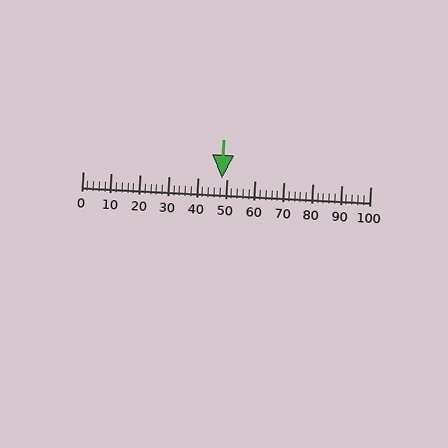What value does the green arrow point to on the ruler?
The green arrow points to approximately 48.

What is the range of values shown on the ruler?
The ruler shows values from 0 to 100.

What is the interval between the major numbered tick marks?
The major tick marks are spaced 10 units apart.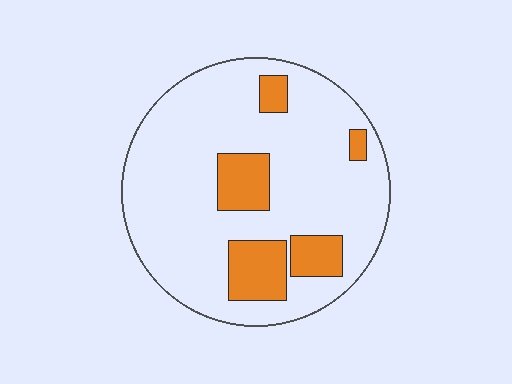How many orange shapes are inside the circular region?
5.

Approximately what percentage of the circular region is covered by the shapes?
Approximately 20%.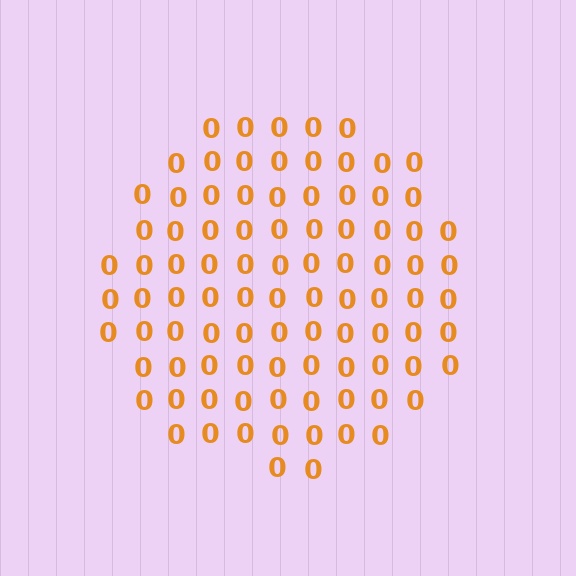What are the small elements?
The small elements are digit 0's.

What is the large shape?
The large shape is a circle.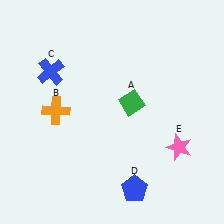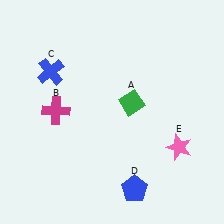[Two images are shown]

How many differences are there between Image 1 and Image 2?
There is 1 difference between the two images.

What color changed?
The cross (B) changed from orange in Image 1 to magenta in Image 2.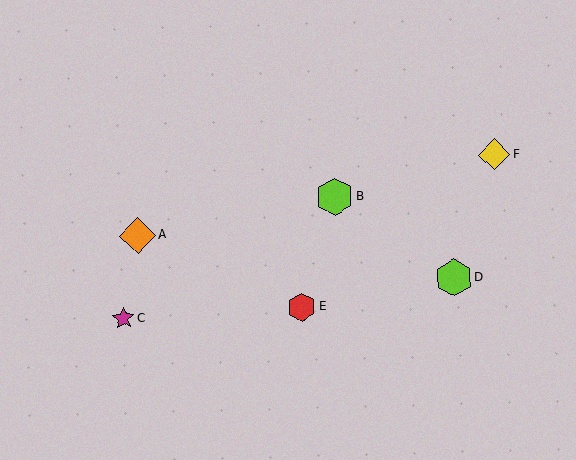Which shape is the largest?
The lime hexagon (labeled B) is the largest.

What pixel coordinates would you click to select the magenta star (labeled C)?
Click at (124, 318) to select the magenta star C.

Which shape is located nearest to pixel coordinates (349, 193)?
The lime hexagon (labeled B) at (334, 197) is nearest to that location.